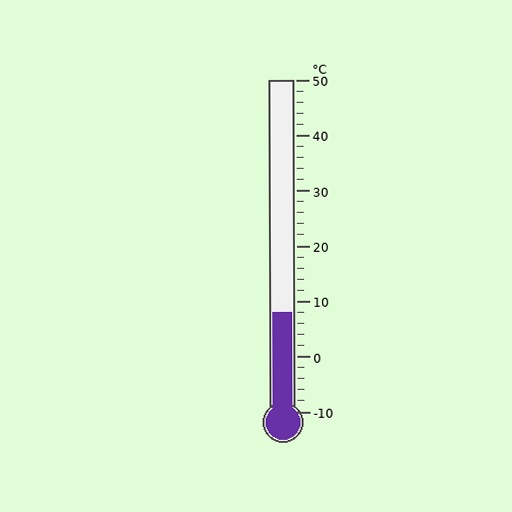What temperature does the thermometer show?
The thermometer shows approximately 8°C.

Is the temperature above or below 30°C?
The temperature is below 30°C.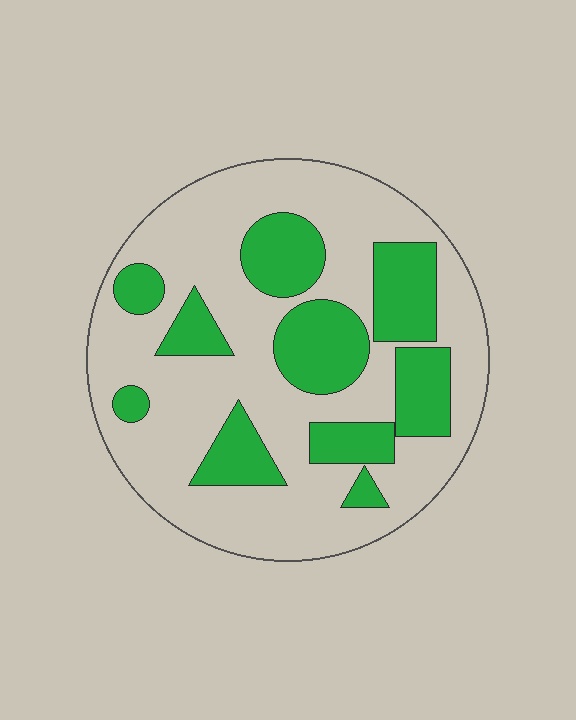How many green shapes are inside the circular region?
10.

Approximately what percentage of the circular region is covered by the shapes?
Approximately 30%.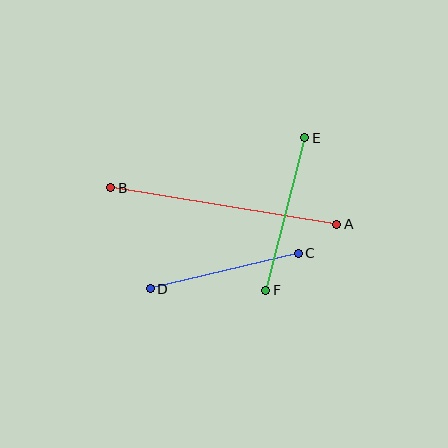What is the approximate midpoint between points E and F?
The midpoint is at approximately (285, 214) pixels.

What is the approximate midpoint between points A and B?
The midpoint is at approximately (224, 206) pixels.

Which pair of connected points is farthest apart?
Points A and B are farthest apart.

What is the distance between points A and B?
The distance is approximately 229 pixels.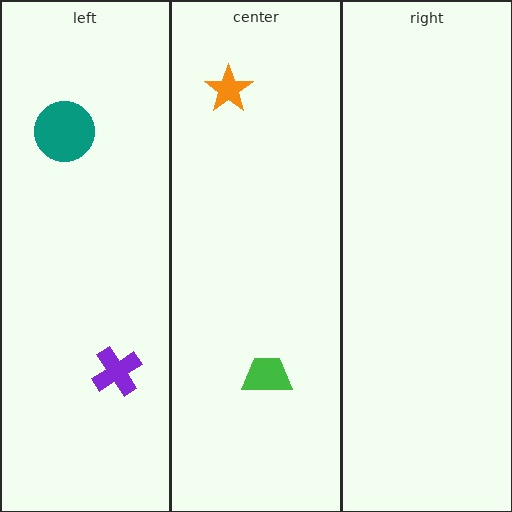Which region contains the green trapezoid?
The center region.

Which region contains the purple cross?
The left region.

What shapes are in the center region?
The green trapezoid, the orange star.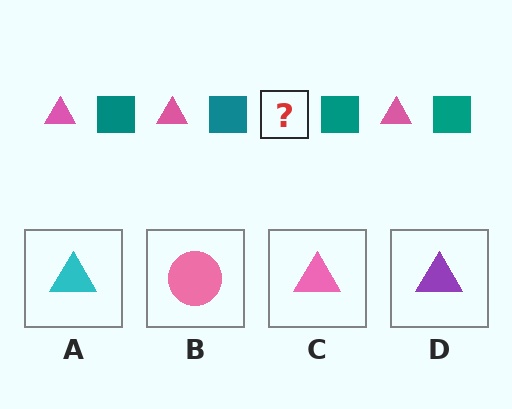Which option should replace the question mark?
Option C.